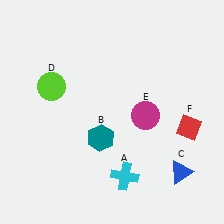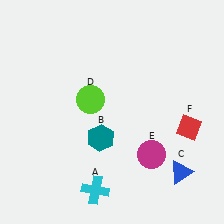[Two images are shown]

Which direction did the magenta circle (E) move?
The magenta circle (E) moved down.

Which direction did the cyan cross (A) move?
The cyan cross (A) moved left.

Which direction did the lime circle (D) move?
The lime circle (D) moved right.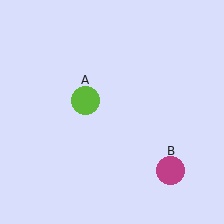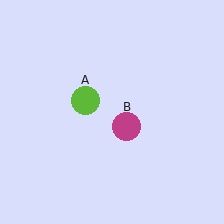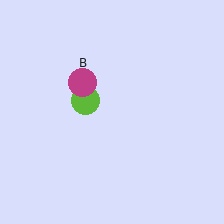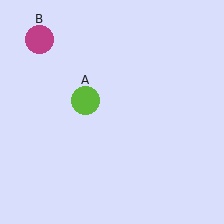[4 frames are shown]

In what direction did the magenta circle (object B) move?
The magenta circle (object B) moved up and to the left.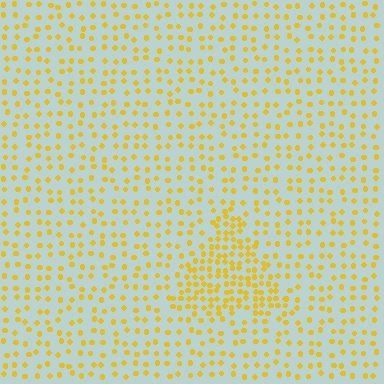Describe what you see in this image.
The image contains small yellow elements arranged at two different densities. A triangle-shaped region is visible where the elements are more densely packed than the surrounding area.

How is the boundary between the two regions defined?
The boundary is defined by a change in element density (approximately 2.2x ratio). All elements are the same color, size, and shape.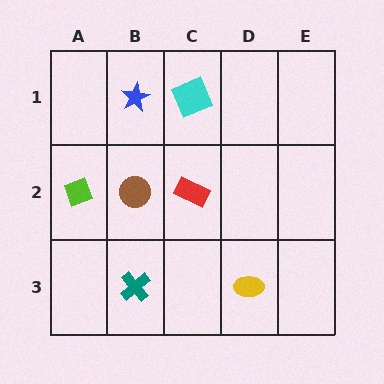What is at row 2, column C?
A red rectangle.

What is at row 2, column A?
A lime diamond.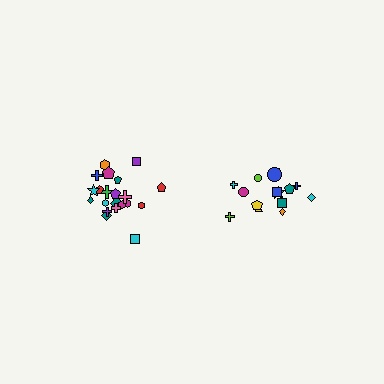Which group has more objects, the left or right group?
The left group.